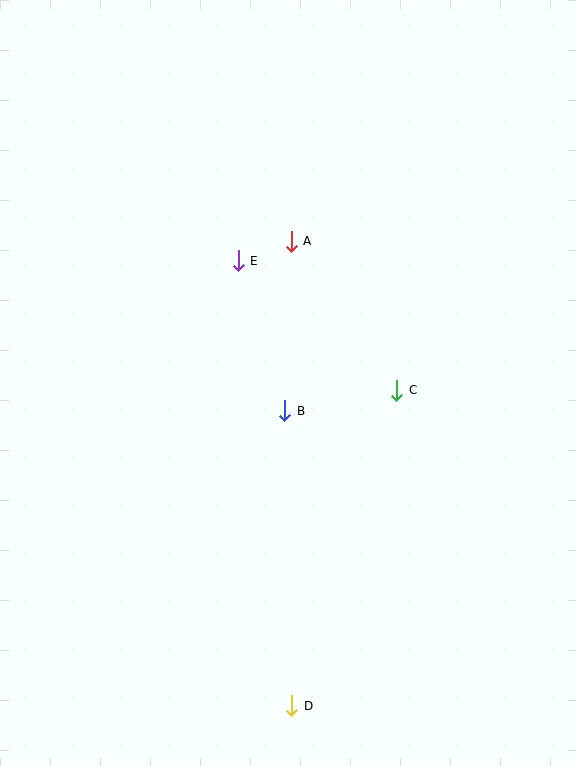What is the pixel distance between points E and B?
The distance between E and B is 157 pixels.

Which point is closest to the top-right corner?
Point A is closest to the top-right corner.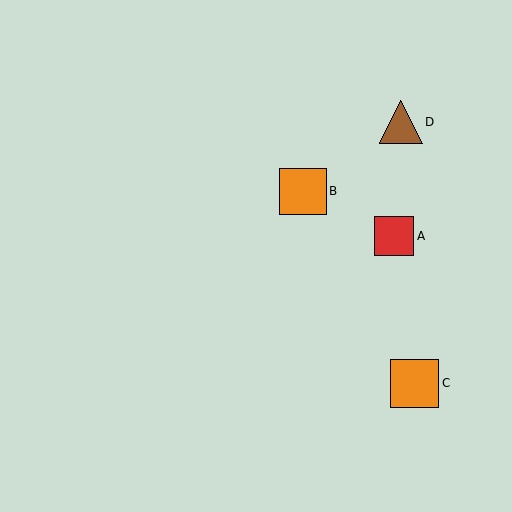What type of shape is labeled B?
Shape B is an orange square.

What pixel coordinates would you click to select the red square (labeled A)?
Click at (394, 236) to select the red square A.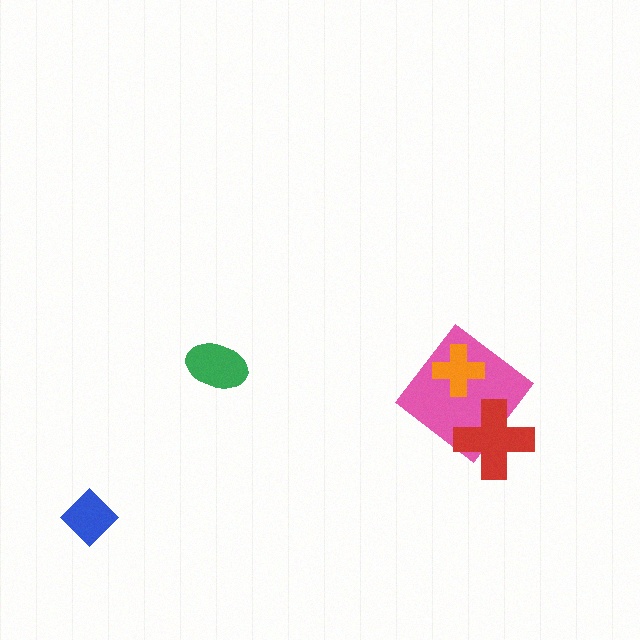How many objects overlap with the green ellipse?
0 objects overlap with the green ellipse.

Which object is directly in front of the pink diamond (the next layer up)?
The orange cross is directly in front of the pink diamond.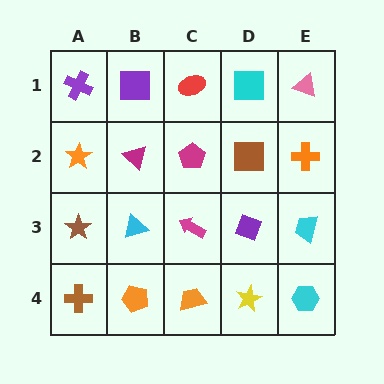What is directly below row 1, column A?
An orange star.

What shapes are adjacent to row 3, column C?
A magenta pentagon (row 2, column C), an orange trapezoid (row 4, column C), a cyan triangle (row 3, column B), a purple diamond (row 3, column D).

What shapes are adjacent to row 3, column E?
An orange cross (row 2, column E), a cyan hexagon (row 4, column E), a purple diamond (row 3, column D).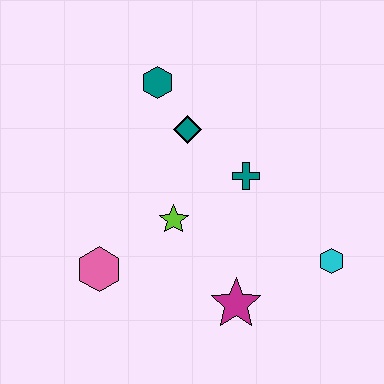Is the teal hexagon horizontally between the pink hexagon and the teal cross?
Yes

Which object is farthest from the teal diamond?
The cyan hexagon is farthest from the teal diamond.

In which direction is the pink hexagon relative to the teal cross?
The pink hexagon is to the left of the teal cross.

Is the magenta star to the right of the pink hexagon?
Yes